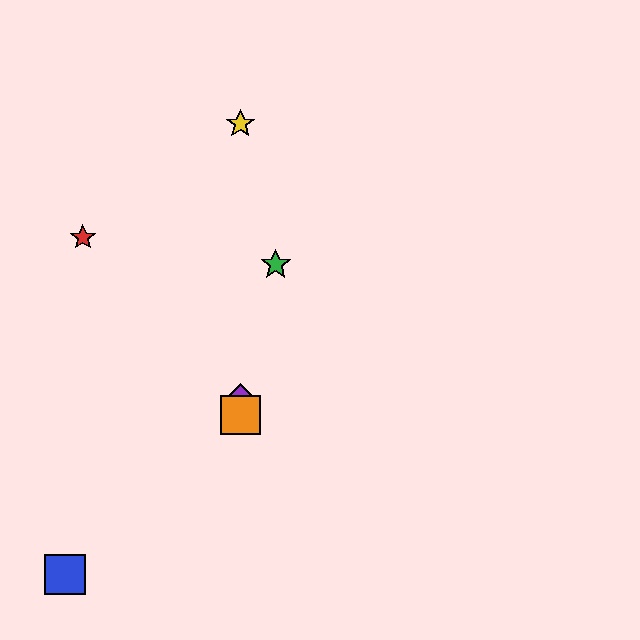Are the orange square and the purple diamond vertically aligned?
Yes, both are at x≈240.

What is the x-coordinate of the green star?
The green star is at x≈276.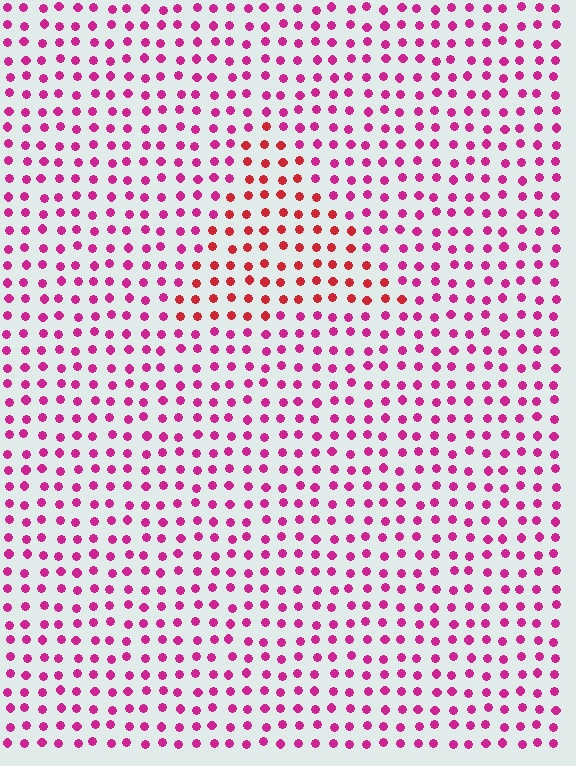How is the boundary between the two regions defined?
The boundary is defined purely by a slight shift in hue (about 34 degrees). Spacing, size, and orientation are identical on both sides.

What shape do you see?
I see a triangle.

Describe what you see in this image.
The image is filled with small magenta elements in a uniform arrangement. A triangle-shaped region is visible where the elements are tinted to a slightly different hue, forming a subtle color boundary.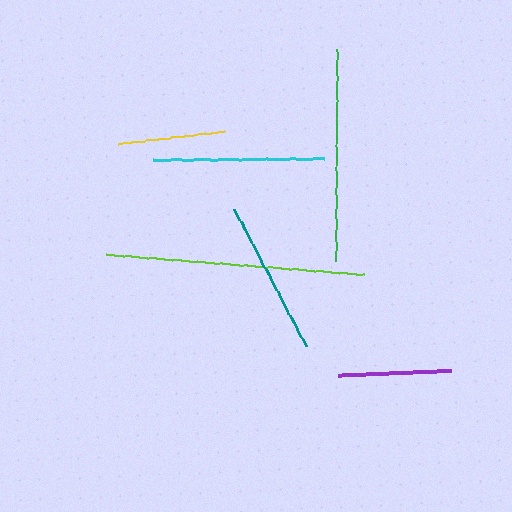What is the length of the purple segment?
The purple segment is approximately 113 pixels long.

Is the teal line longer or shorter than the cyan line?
The cyan line is longer than the teal line.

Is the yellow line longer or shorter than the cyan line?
The cyan line is longer than the yellow line.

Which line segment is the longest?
The lime line is the longest at approximately 260 pixels.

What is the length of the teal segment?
The teal segment is approximately 155 pixels long.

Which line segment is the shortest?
The yellow line is the shortest at approximately 106 pixels.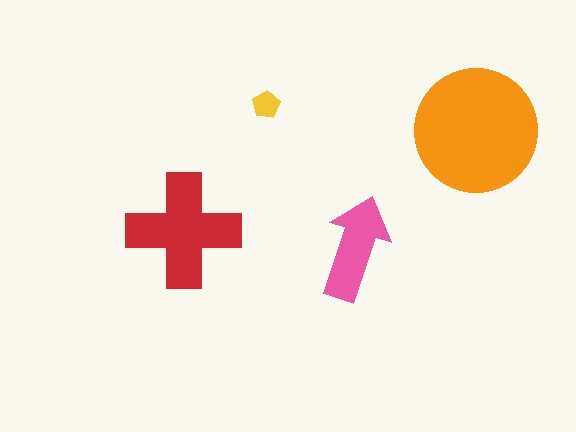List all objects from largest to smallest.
The orange circle, the red cross, the pink arrow, the yellow pentagon.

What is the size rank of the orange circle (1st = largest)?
1st.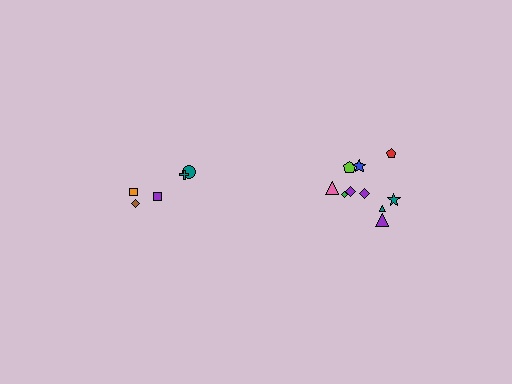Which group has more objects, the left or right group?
The right group.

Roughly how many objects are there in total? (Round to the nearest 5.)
Roughly 15 objects in total.